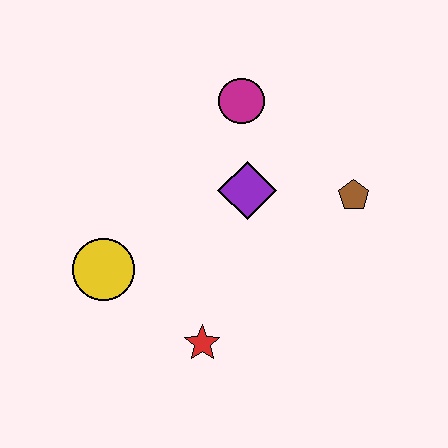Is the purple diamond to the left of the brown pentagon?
Yes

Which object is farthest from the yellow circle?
The brown pentagon is farthest from the yellow circle.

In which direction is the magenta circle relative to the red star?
The magenta circle is above the red star.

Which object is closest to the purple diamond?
The magenta circle is closest to the purple diamond.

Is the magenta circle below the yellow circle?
No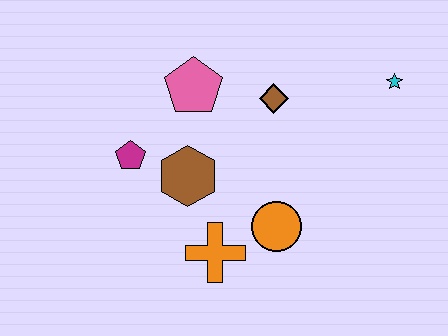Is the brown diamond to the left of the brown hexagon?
No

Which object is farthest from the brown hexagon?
The cyan star is farthest from the brown hexagon.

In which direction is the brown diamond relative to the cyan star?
The brown diamond is to the left of the cyan star.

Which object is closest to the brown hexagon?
The magenta pentagon is closest to the brown hexagon.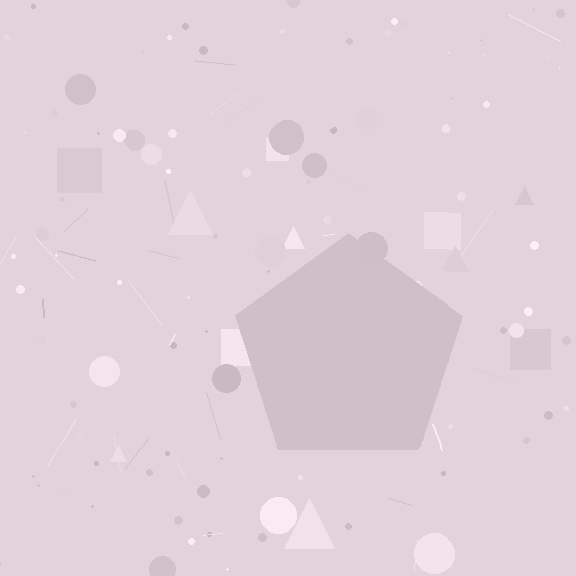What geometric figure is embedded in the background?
A pentagon is embedded in the background.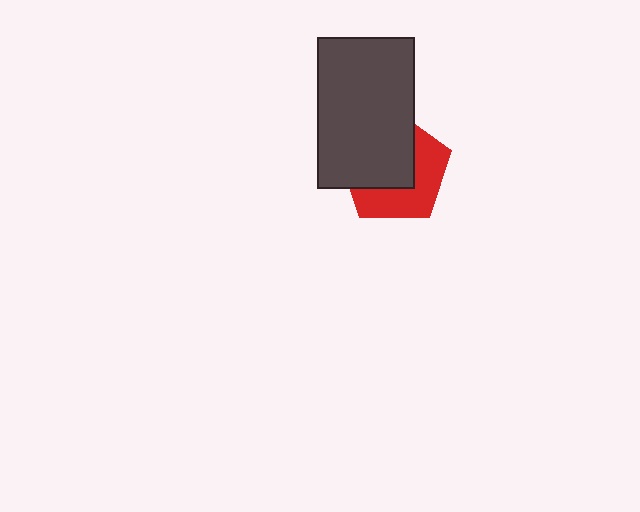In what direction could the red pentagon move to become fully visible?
The red pentagon could move toward the lower-right. That would shift it out from behind the dark gray rectangle entirely.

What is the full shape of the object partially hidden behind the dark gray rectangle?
The partially hidden object is a red pentagon.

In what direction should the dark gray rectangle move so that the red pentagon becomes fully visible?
The dark gray rectangle should move toward the upper-left. That is the shortest direction to clear the overlap and leave the red pentagon fully visible.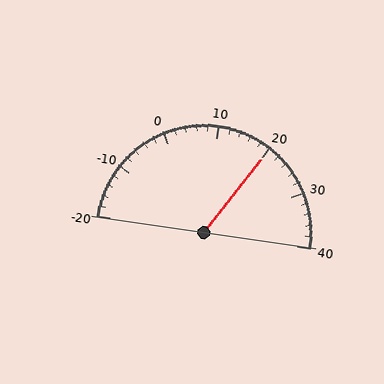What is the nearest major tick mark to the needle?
The nearest major tick mark is 20.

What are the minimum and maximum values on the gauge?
The gauge ranges from -20 to 40.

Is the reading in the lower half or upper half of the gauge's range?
The reading is in the upper half of the range (-20 to 40).